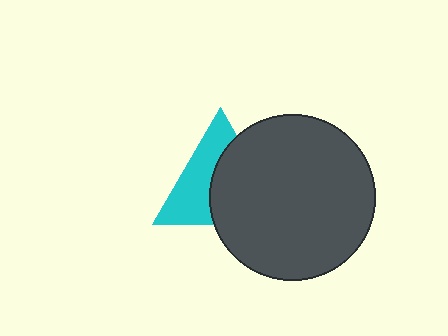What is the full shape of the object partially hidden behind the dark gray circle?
The partially hidden object is a cyan triangle.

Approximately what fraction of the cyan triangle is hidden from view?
Roughly 52% of the cyan triangle is hidden behind the dark gray circle.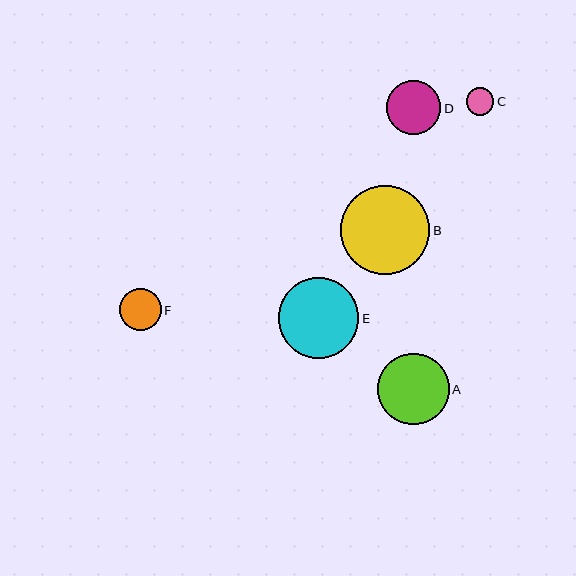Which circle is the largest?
Circle B is the largest with a size of approximately 89 pixels.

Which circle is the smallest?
Circle C is the smallest with a size of approximately 28 pixels.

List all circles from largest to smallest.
From largest to smallest: B, E, A, D, F, C.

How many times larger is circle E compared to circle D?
Circle E is approximately 1.5 times the size of circle D.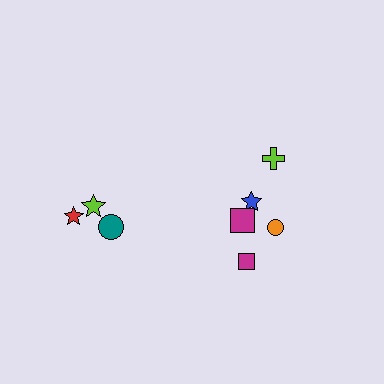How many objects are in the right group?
There are 5 objects.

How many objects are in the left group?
There are 3 objects.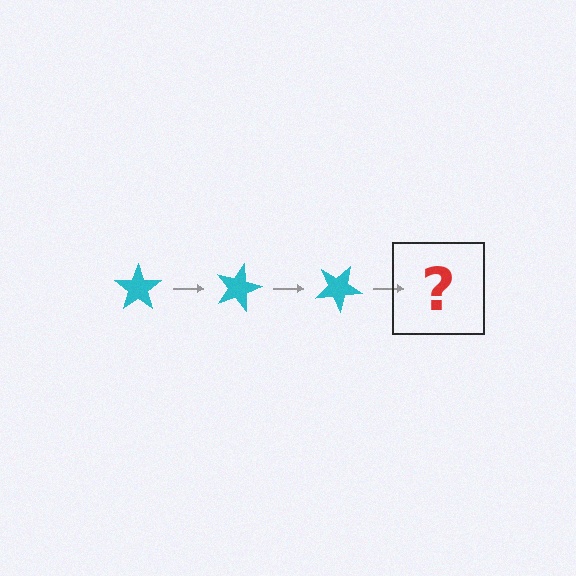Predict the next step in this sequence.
The next step is a cyan star rotated 45 degrees.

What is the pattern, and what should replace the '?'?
The pattern is that the star rotates 15 degrees each step. The '?' should be a cyan star rotated 45 degrees.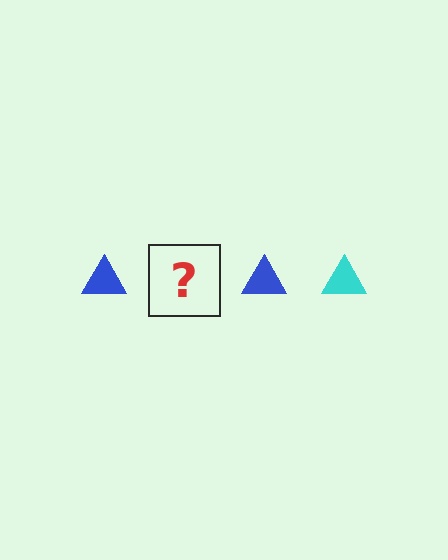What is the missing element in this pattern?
The missing element is a cyan triangle.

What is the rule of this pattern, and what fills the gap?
The rule is that the pattern cycles through blue, cyan triangles. The gap should be filled with a cyan triangle.